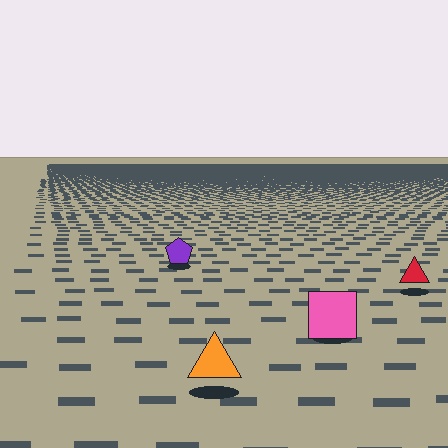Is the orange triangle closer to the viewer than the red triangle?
Yes. The orange triangle is closer — you can tell from the texture gradient: the ground texture is coarser near it.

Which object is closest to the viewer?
The orange triangle is closest. The texture marks near it are larger and more spread out.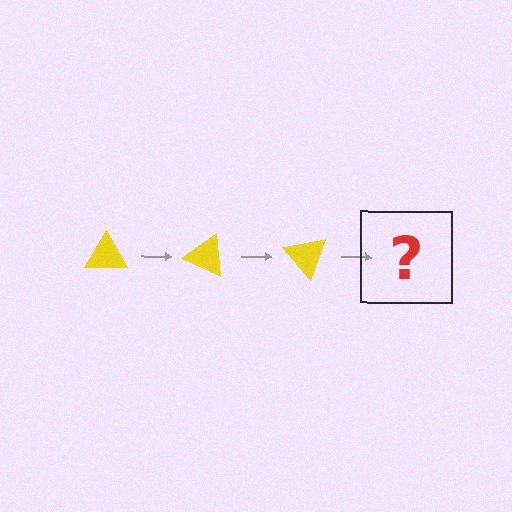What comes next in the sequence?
The next element should be a yellow triangle rotated 75 degrees.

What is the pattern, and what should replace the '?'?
The pattern is that the triangle rotates 25 degrees each step. The '?' should be a yellow triangle rotated 75 degrees.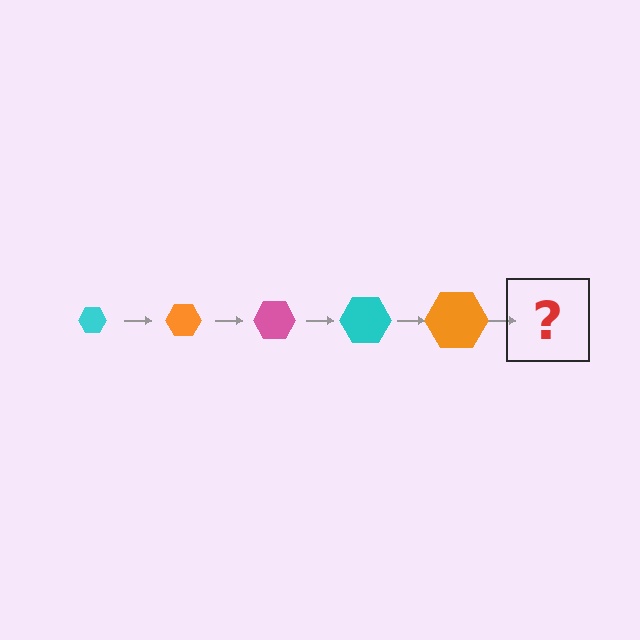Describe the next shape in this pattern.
It should be a pink hexagon, larger than the previous one.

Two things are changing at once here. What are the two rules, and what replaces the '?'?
The two rules are that the hexagon grows larger each step and the color cycles through cyan, orange, and pink. The '?' should be a pink hexagon, larger than the previous one.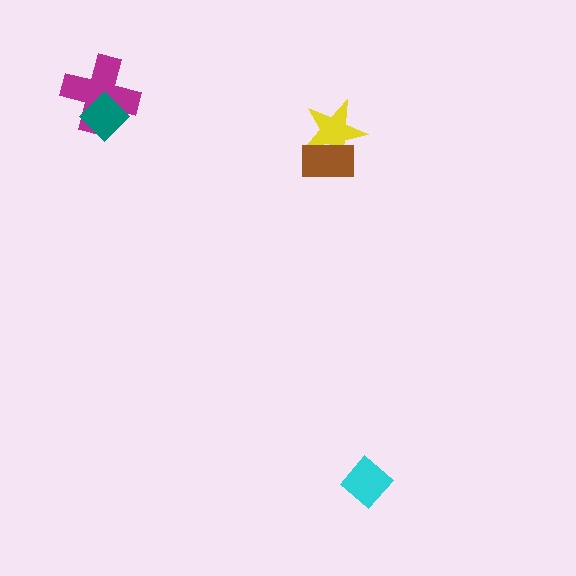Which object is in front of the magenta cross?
The teal diamond is in front of the magenta cross.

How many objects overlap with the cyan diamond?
0 objects overlap with the cyan diamond.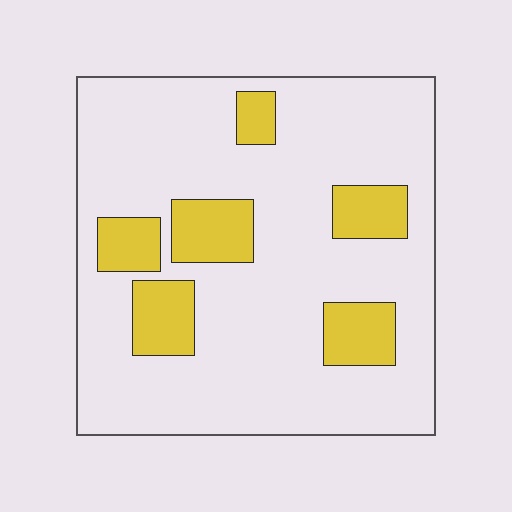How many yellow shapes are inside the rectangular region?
6.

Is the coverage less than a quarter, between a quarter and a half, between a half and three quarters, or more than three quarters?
Less than a quarter.